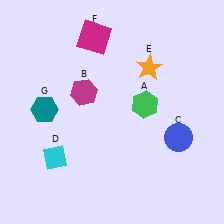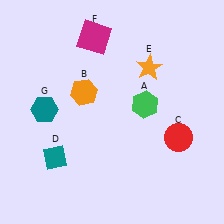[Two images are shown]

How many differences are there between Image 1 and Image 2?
There are 3 differences between the two images.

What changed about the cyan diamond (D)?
In Image 1, D is cyan. In Image 2, it changed to teal.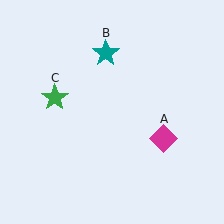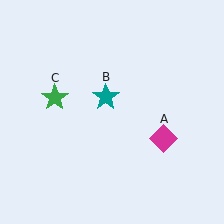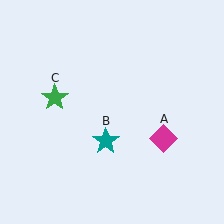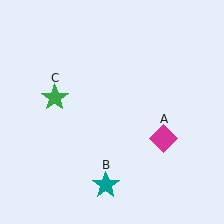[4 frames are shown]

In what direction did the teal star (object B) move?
The teal star (object B) moved down.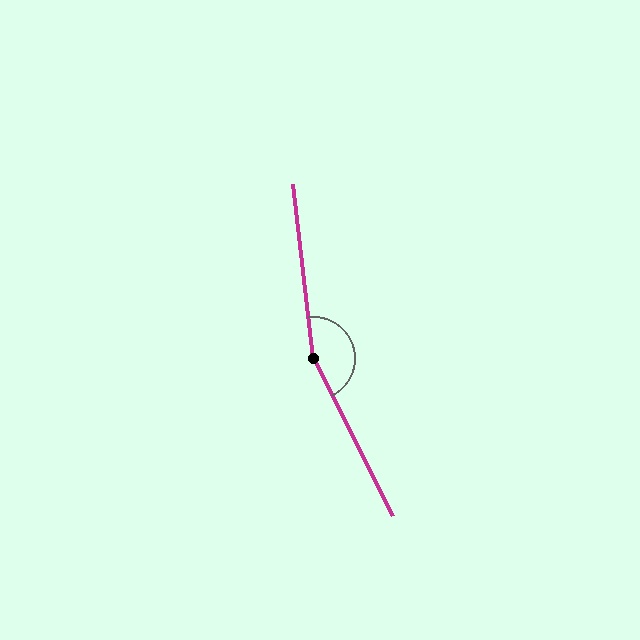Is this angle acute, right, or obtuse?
It is obtuse.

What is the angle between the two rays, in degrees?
Approximately 160 degrees.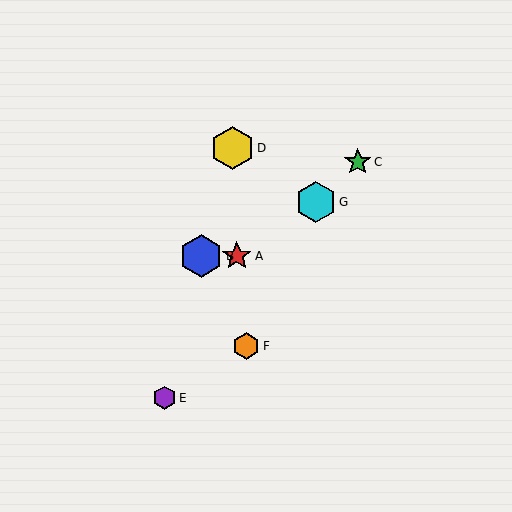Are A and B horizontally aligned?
Yes, both are at y≈256.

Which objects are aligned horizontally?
Objects A, B are aligned horizontally.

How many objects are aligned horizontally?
2 objects (A, B) are aligned horizontally.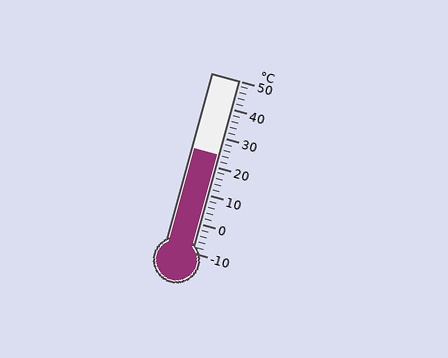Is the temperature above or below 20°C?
The temperature is above 20°C.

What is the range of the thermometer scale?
The thermometer scale ranges from -10°C to 50°C.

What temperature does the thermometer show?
The thermometer shows approximately 24°C.